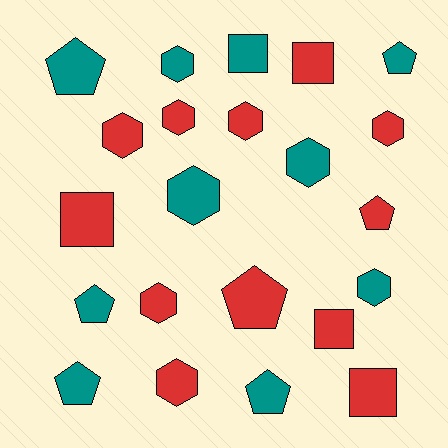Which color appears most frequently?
Red, with 12 objects.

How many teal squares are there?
There is 1 teal square.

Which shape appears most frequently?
Hexagon, with 10 objects.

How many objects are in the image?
There are 22 objects.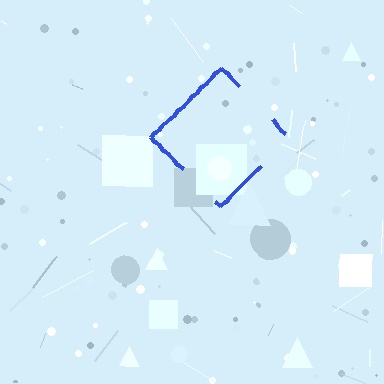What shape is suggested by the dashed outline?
The dashed outline suggests a diamond.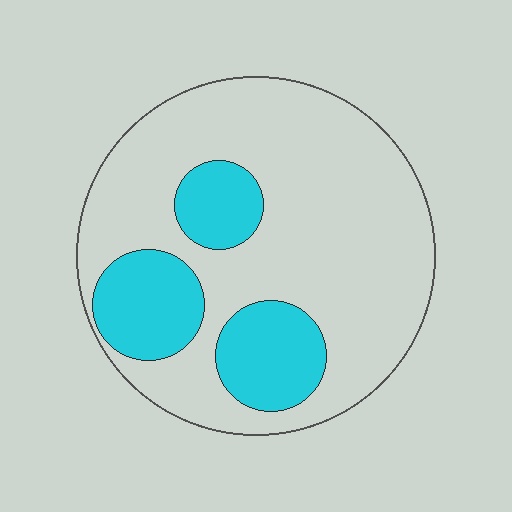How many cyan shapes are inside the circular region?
3.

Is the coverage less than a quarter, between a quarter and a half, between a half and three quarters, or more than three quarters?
Between a quarter and a half.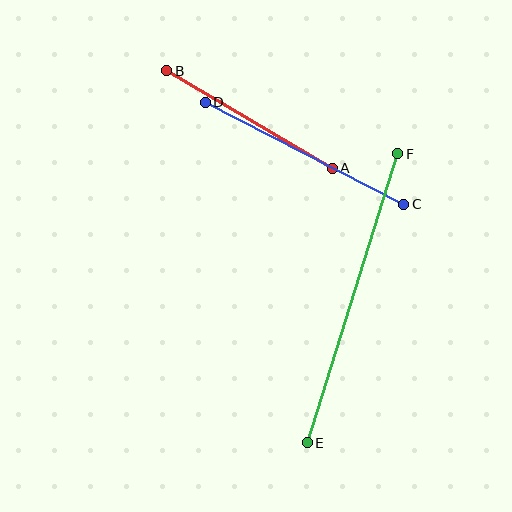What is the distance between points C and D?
The distance is approximately 223 pixels.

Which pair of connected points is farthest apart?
Points E and F are farthest apart.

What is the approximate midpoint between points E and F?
The midpoint is at approximately (353, 298) pixels.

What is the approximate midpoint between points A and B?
The midpoint is at approximately (249, 120) pixels.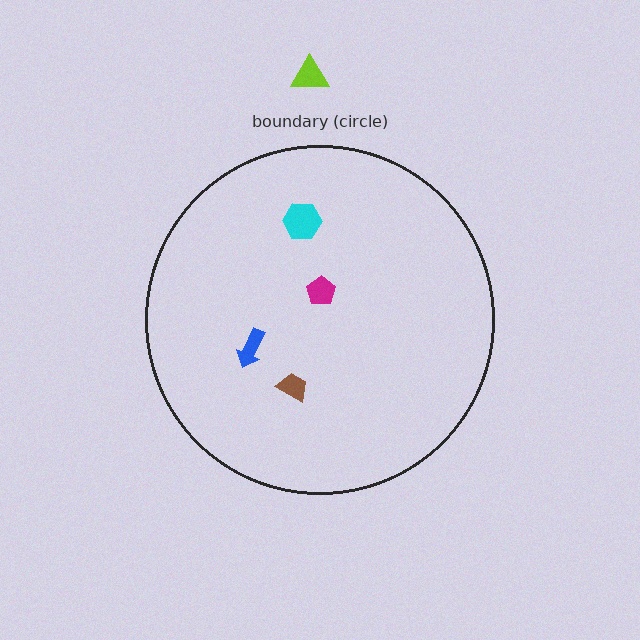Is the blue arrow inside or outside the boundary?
Inside.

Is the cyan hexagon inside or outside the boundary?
Inside.